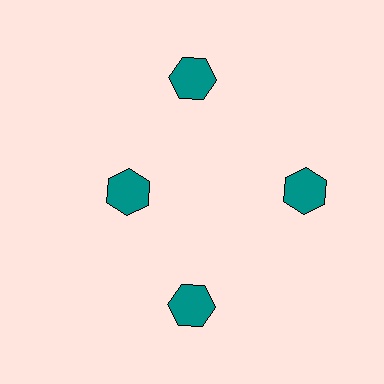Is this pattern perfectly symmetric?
No. The 4 teal hexagons are arranged in a ring, but one element near the 9 o'clock position is pulled inward toward the center, breaking the 4-fold rotational symmetry.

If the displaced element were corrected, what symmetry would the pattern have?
It would have 4-fold rotational symmetry — the pattern would map onto itself every 90 degrees.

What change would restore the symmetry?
The symmetry would be restored by moving it outward, back onto the ring so that all 4 hexagons sit at equal angles and equal distance from the center.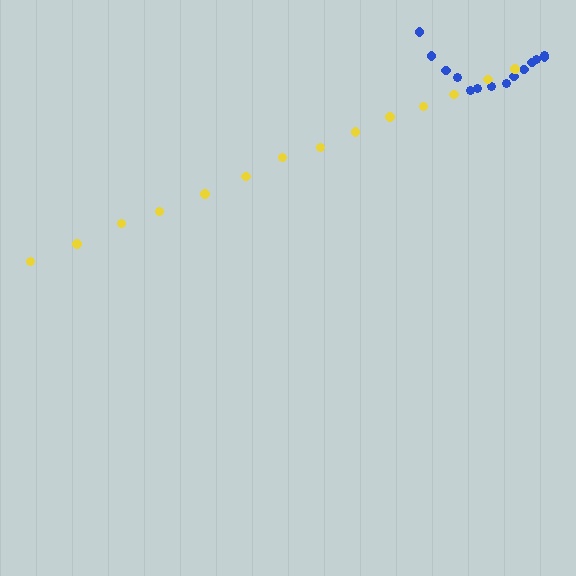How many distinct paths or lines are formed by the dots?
There are 2 distinct paths.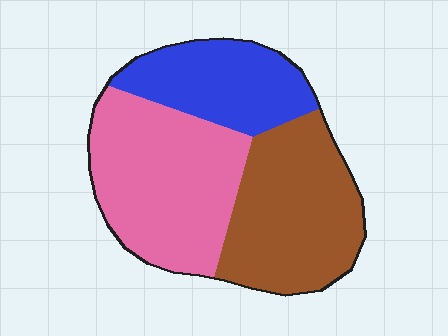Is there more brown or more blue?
Brown.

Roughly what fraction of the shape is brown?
Brown takes up between a third and a half of the shape.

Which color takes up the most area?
Pink, at roughly 40%.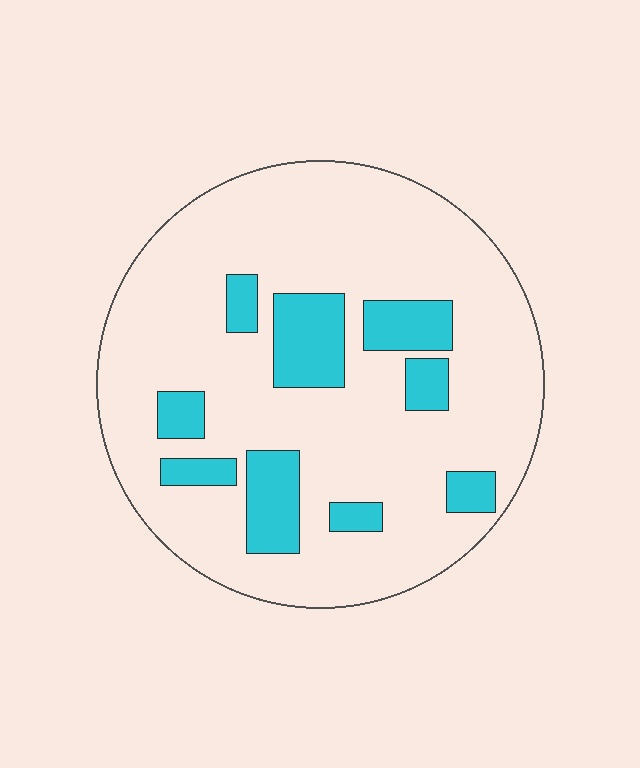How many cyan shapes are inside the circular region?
9.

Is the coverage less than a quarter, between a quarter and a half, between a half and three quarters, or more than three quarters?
Less than a quarter.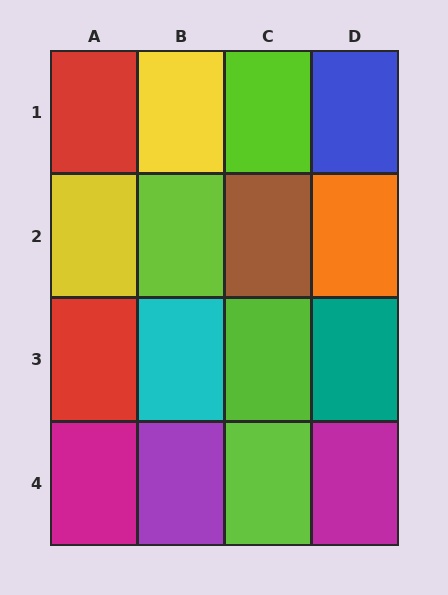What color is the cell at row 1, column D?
Blue.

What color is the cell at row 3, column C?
Lime.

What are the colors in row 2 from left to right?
Yellow, lime, brown, orange.